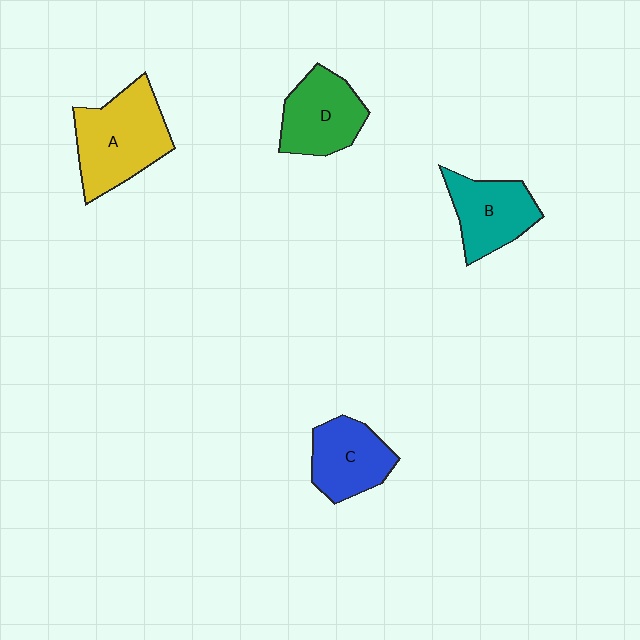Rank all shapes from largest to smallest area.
From largest to smallest: A (yellow), D (green), B (teal), C (blue).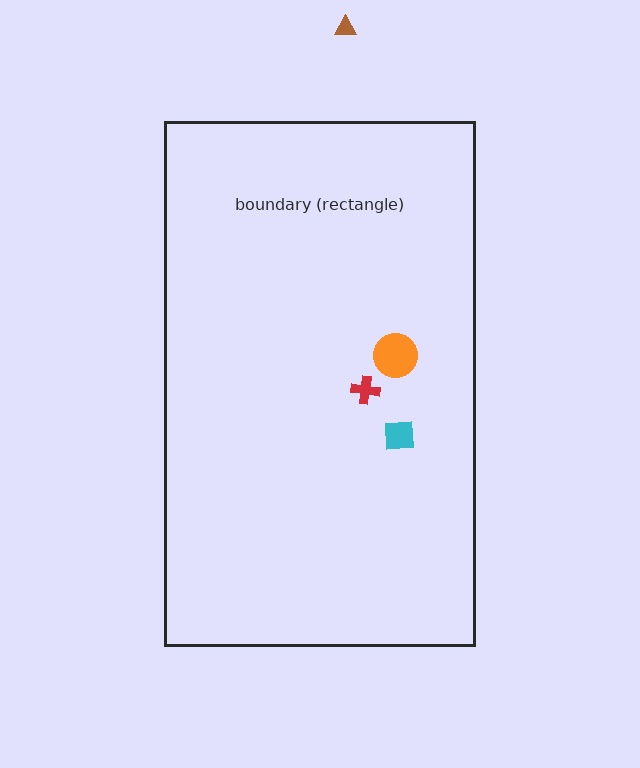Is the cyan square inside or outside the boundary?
Inside.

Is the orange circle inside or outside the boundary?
Inside.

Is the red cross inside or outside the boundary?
Inside.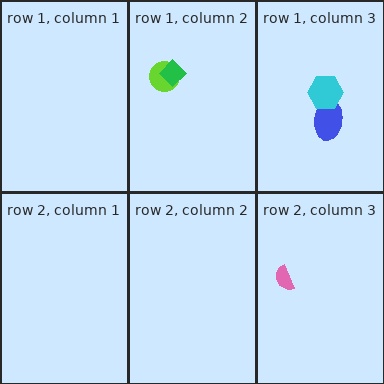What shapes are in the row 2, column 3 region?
The pink semicircle.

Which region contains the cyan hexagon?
The row 1, column 3 region.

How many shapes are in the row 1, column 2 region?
2.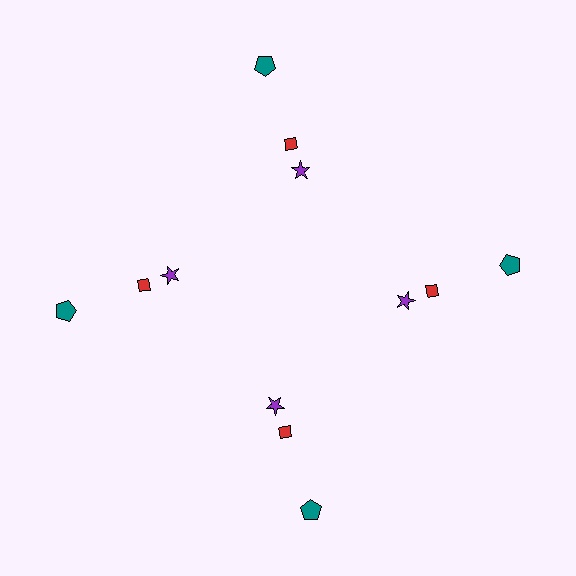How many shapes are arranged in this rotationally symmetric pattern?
There are 12 shapes, arranged in 4 groups of 3.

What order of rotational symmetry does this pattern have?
This pattern has 4-fold rotational symmetry.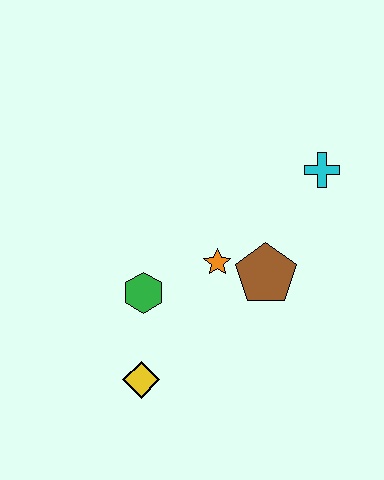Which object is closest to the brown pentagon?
The orange star is closest to the brown pentagon.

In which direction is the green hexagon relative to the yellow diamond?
The green hexagon is above the yellow diamond.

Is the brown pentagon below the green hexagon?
No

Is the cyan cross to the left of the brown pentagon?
No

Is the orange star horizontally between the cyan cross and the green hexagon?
Yes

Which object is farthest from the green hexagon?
The cyan cross is farthest from the green hexagon.